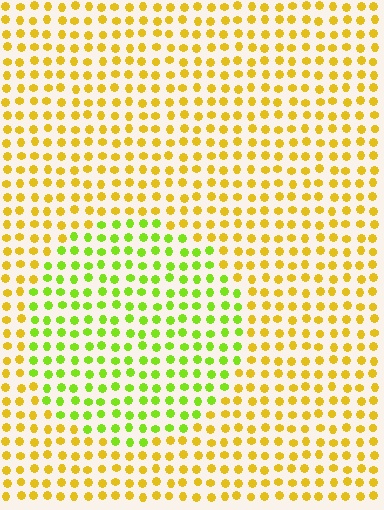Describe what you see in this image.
The image is filled with small yellow elements in a uniform arrangement. A circle-shaped region is visible where the elements are tinted to a slightly different hue, forming a subtle color boundary.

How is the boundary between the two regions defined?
The boundary is defined purely by a slight shift in hue (about 43 degrees). Spacing, size, and orientation are identical on both sides.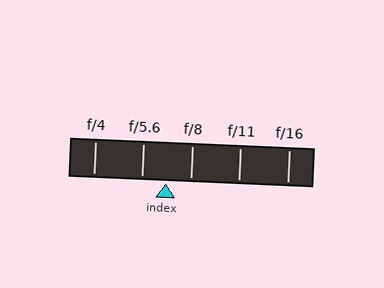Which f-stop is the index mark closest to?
The index mark is closest to f/5.6.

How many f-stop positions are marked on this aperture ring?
There are 5 f-stop positions marked.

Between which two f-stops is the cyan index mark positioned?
The index mark is between f/5.6 and f/8.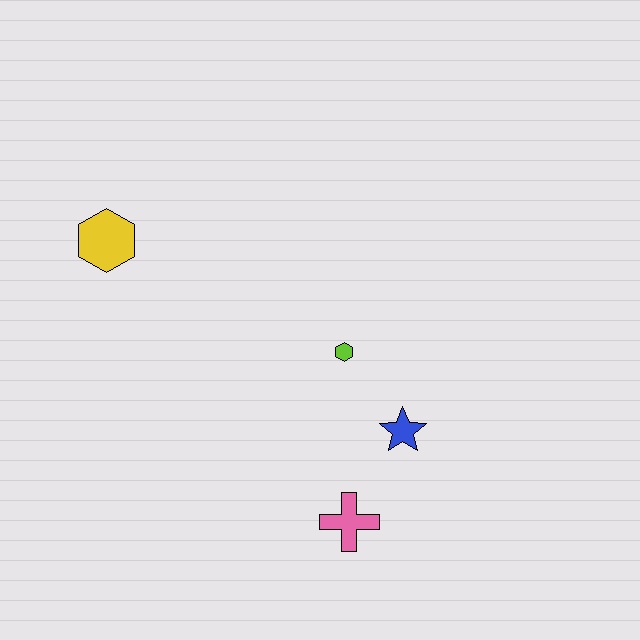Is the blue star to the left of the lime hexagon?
No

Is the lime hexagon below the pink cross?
No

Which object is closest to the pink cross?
The blue star is closest to the pink cross.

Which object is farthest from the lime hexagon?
The yellow hexagon is farthest from the lime hexagon.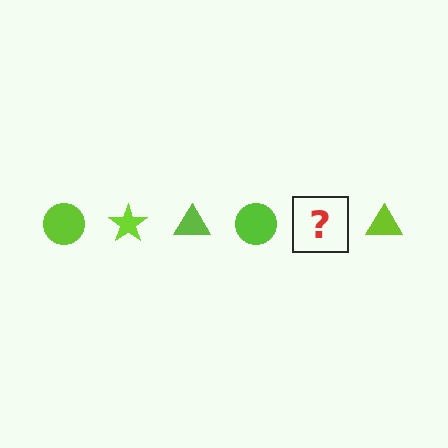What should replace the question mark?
The question mark should be replaced with a lime star.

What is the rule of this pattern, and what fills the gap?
The rule is that the pattern cycles through circle, star, triangle shapes in lime. The gap should be filled with a lime star.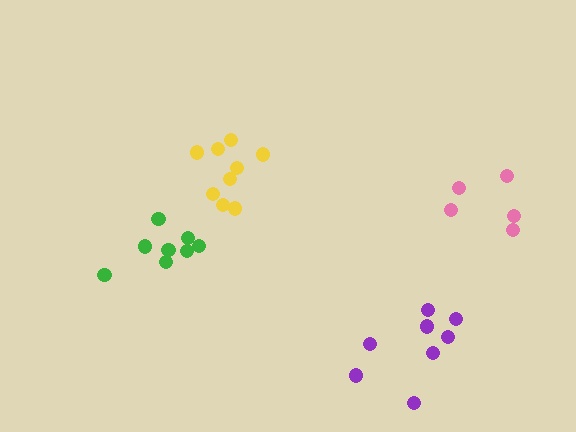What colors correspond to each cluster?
The clusters are colored: pink, yellow, purple, green.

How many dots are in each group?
Group 1: 5 dots, Group 2: 9 dots, Group 3: 8 dots, Group 4: 8 dots (30 total).